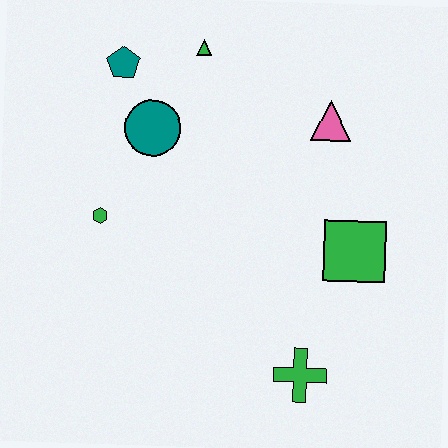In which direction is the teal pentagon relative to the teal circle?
The teal pentagon is above the teal circle.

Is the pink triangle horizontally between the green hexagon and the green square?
Yes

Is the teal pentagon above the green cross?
Yes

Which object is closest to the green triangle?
The teal pentagon is closest to the green triangle.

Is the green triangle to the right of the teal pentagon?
Yes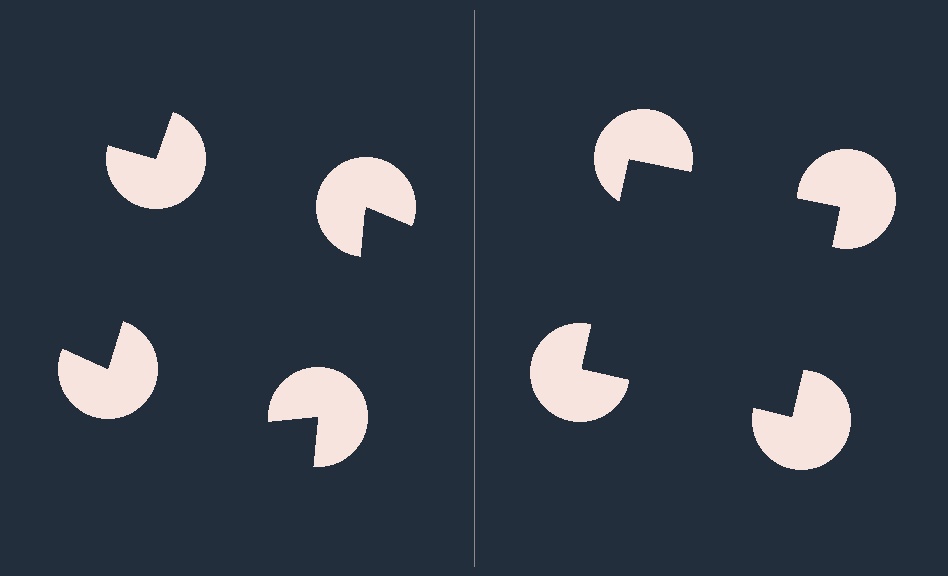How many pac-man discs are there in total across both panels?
8 — 4 on each side.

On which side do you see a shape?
An illusory square appears on the right side. On the left side the wedge cuts are rotated, so no coherent shape forms.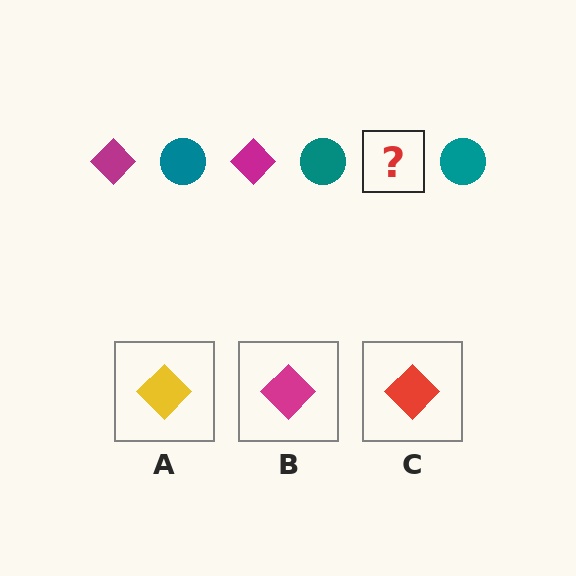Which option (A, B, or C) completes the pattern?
B.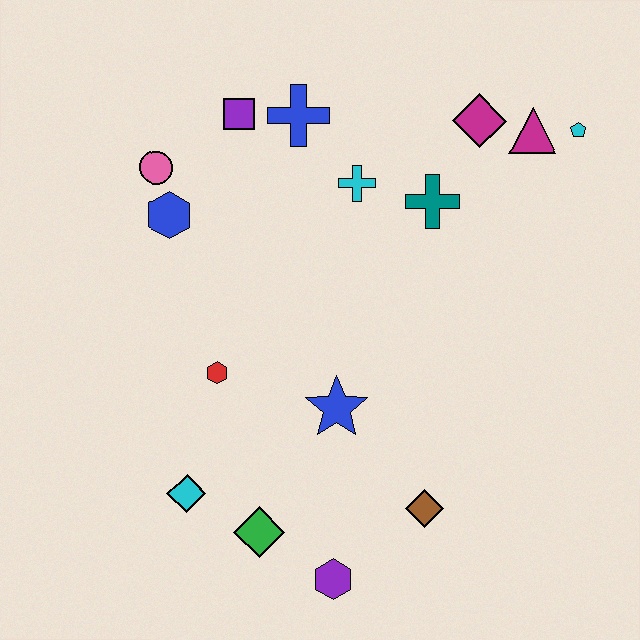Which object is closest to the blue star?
The red hexagon is closest to the blue star.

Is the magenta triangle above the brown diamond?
Yes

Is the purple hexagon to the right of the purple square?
Yes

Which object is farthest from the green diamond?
The cyan pentagon is farthest from the green diamond.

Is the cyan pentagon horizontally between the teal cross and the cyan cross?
No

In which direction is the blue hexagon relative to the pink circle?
The blue hexagon is below the pink circle.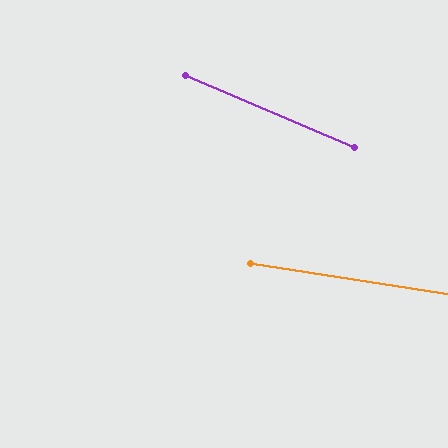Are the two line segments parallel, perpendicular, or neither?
Neither parallel nor perpendicular — they differ by about 14°.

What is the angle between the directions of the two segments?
Approximately 14 degrees.